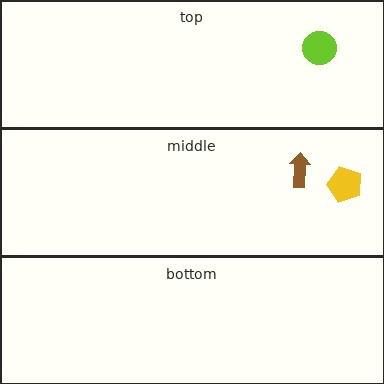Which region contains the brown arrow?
The middle region.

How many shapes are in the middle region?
2.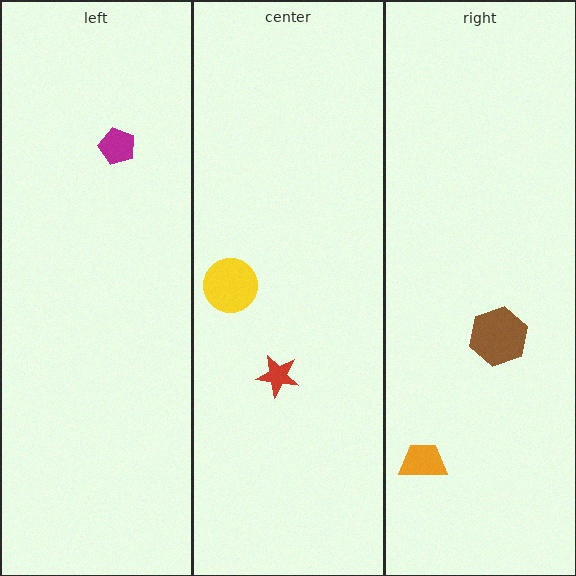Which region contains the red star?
The center region.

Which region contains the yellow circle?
The center region.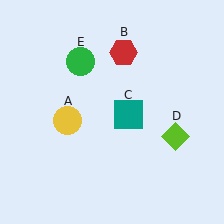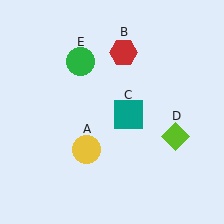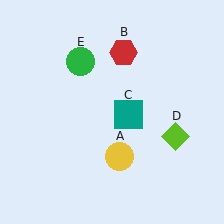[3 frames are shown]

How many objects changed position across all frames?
1 object changed position: yellow circle (object A).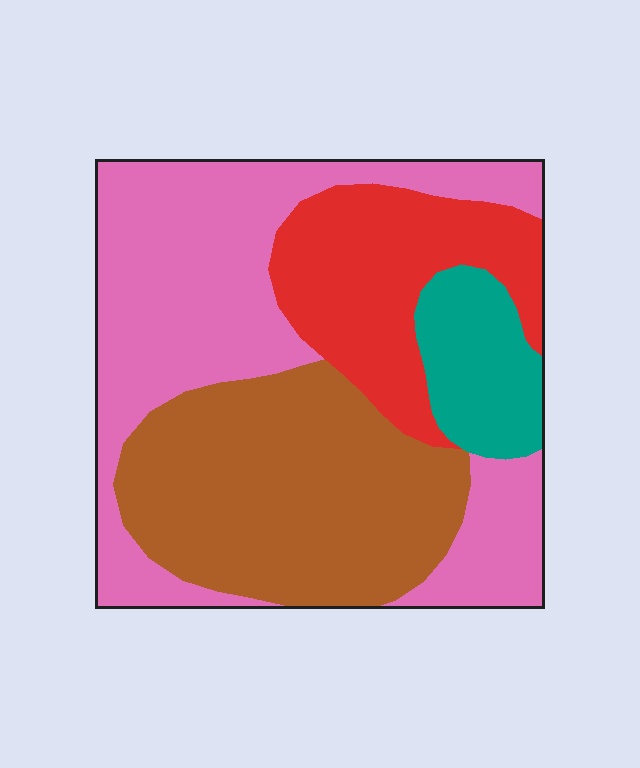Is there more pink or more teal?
Pink.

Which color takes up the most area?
Pink, at roughly 40%.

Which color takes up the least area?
Teal, at roughly 10%.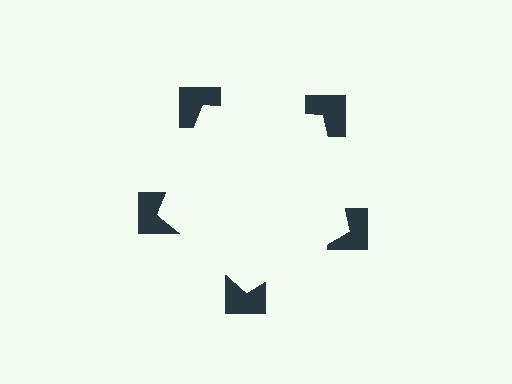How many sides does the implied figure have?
5 sides.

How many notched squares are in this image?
There are 5 — one at each vertex of the illusory pentagon.